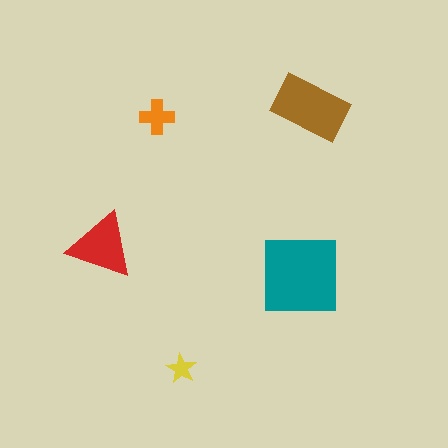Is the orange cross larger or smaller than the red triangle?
Smaller.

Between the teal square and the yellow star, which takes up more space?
The teal square.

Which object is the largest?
The teal square.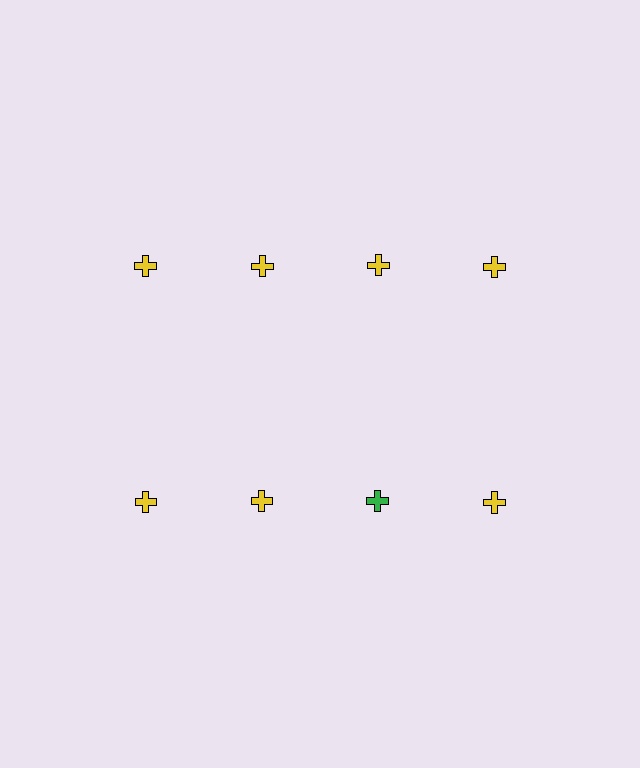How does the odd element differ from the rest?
It has a different color: green instead of yellow.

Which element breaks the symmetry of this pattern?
The green cross in the second row, center column breaks the symmetry. All other shapes are yellow crosses.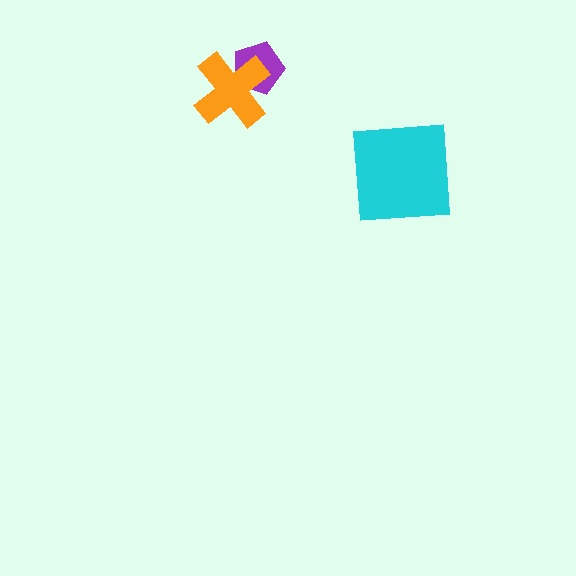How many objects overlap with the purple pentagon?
1 object overlaps with the purple pentagon.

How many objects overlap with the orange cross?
1 object overlaps with the orange cross.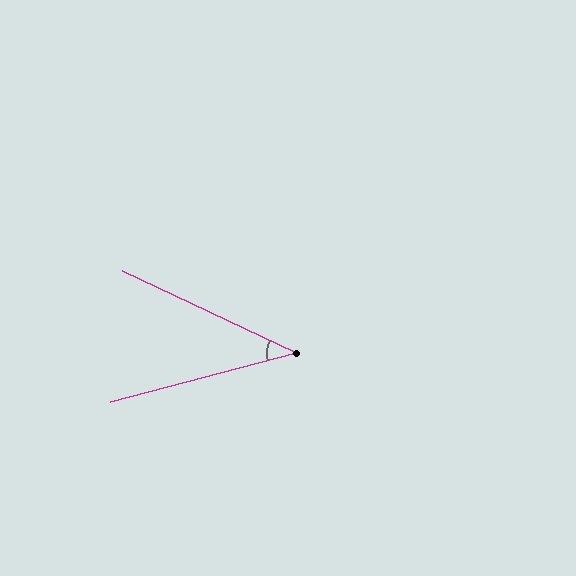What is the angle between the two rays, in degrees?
Approximately 40 degrees.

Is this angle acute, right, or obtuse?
It is acute.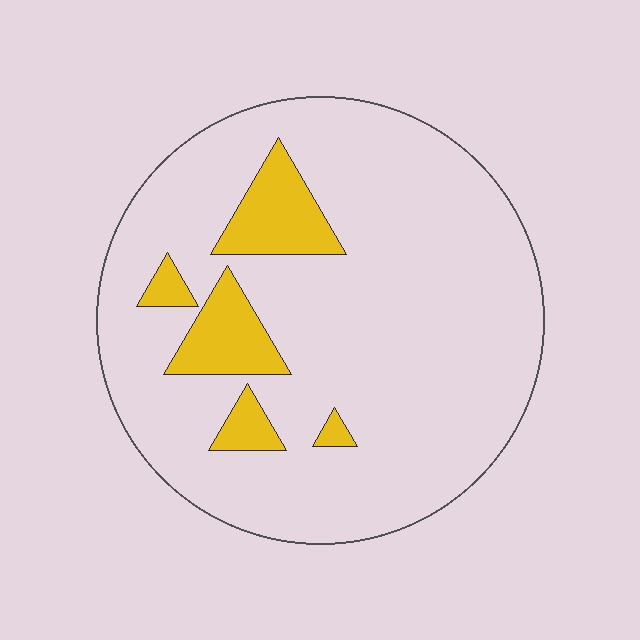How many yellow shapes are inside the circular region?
5.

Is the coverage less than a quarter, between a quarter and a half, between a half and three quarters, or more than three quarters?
Less than a quarter.